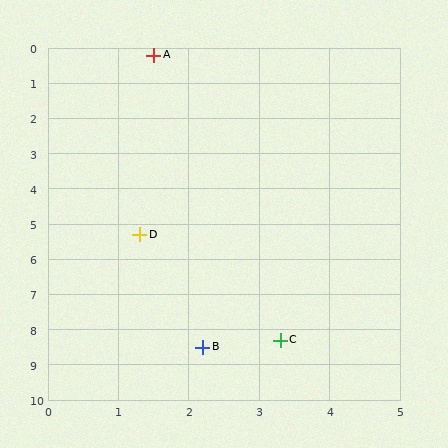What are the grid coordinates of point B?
Point B is at approximately (2.2, 8.5).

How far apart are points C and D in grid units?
Points C and D are about 3.6 grid units apart.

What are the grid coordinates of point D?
Point D is at approximately (1.3, 5.3).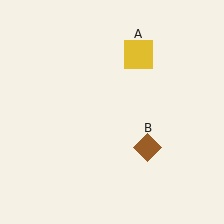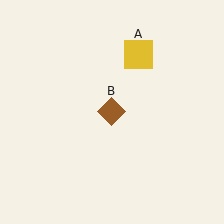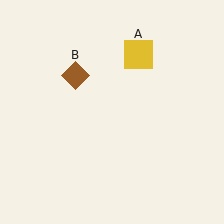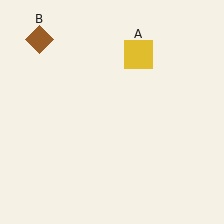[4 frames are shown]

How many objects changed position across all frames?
1 object changed position: brown diamond (object B).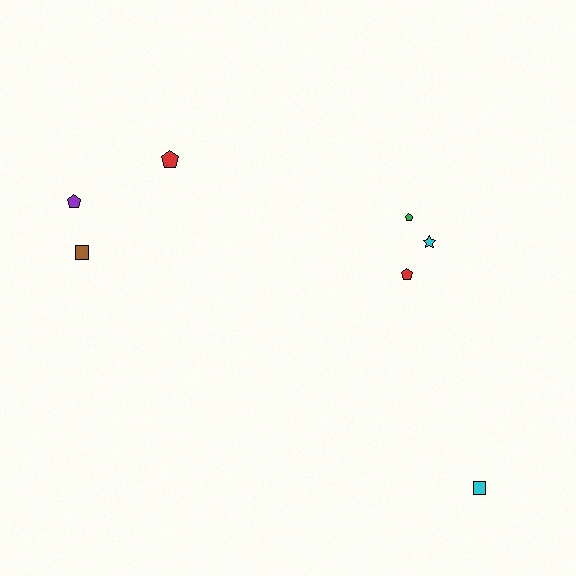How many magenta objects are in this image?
There are no magenta objects.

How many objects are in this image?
There are 7 objects.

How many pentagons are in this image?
There are 4 pentagons.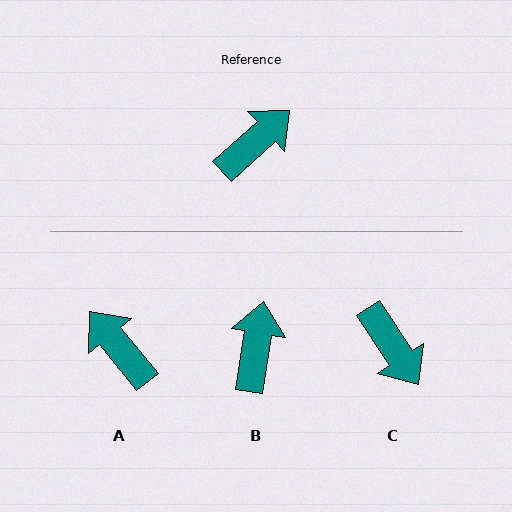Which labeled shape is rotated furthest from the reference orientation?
C, about 99 degrees away.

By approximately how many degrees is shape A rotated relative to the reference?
Approximately 87 degrees counter-clockwise.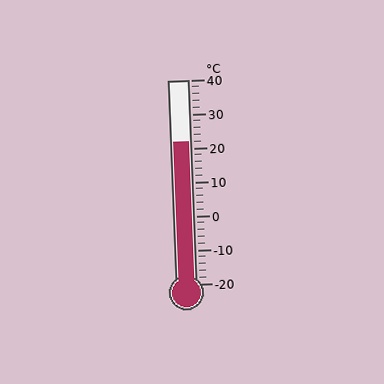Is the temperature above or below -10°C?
The temperature is above -10°C.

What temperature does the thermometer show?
The thermometer shows approximately 22°C.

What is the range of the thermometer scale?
The thermometer scale ranges from -20°C to 40°C.